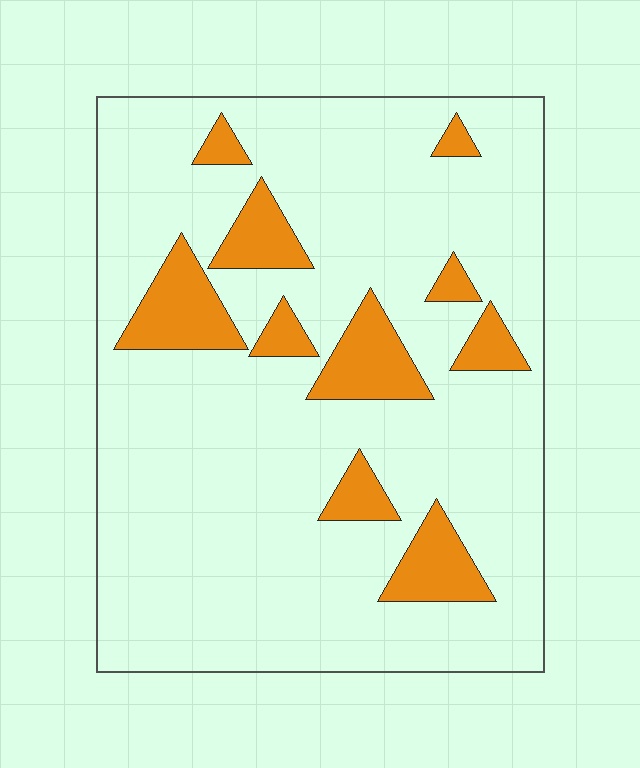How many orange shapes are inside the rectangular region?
10.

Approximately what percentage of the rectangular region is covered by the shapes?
Approximately 15%.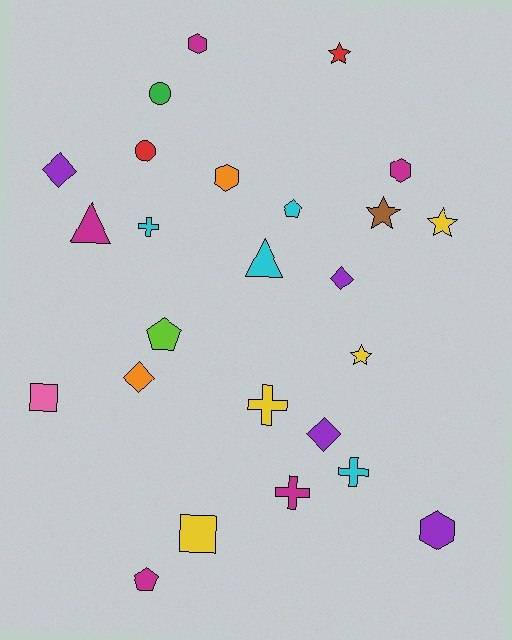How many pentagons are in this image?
There are 3 pentagons.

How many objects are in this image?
There are 25 objects.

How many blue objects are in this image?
There are no blue objects.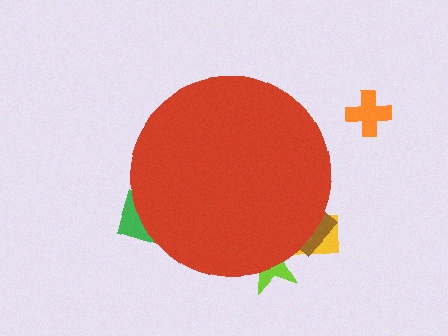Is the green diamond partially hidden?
Yes, the green diamond is partially hidden behind the red circle.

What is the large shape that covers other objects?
A red circle.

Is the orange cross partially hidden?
No, the orange cross is fully visible.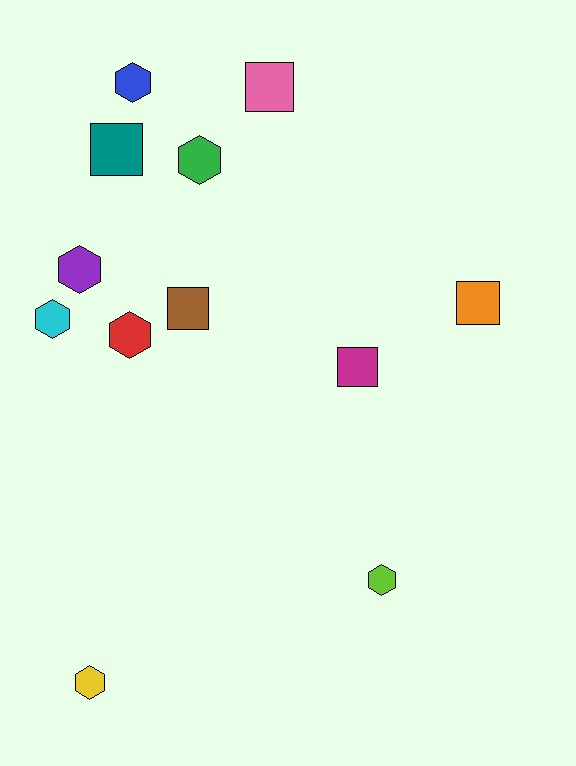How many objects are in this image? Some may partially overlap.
There are 12 objects.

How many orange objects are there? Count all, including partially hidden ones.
There is 1 orange object.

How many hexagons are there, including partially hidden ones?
There are 7 hexagons.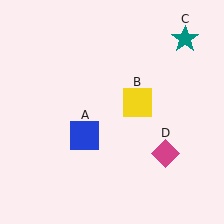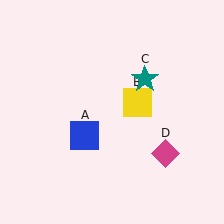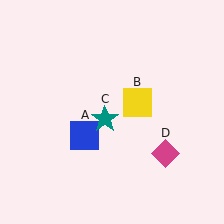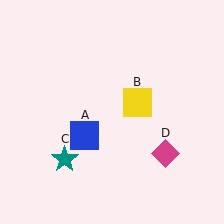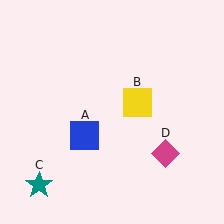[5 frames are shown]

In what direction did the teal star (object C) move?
The teal star (object C) moved down and to the left.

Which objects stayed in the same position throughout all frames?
Blue square (object A) and yellow square (object B) and magenta diamond (object D) remained stationary.